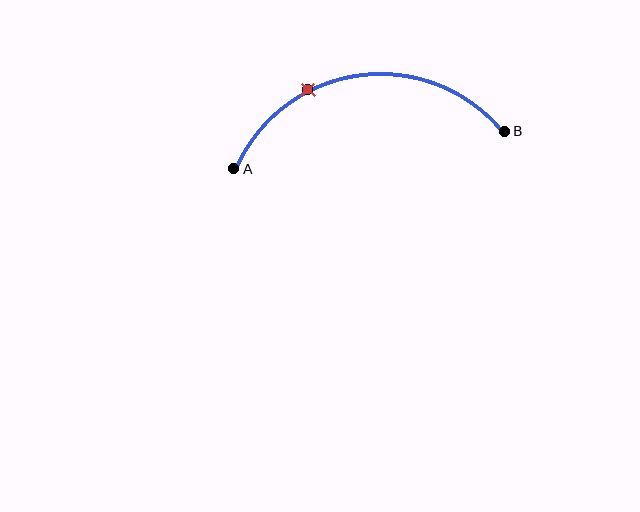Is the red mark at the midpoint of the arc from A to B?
No. The red mark lies on the arc but is closer to endpoint A. The arc midpoint would be at the point on the curve equidistant along the arc from both A and B.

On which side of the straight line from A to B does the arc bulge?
The arc bulges above the straight line connecting A and B.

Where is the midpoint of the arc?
The arc midpoint is the point on the curve farthest from the straight line joining A and B. It sits above that line.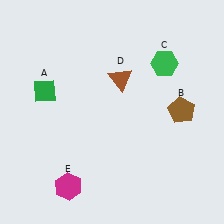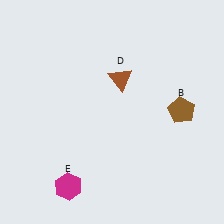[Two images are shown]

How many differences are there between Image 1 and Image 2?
There are 2 differences between the two images.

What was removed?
The green hexagon (C), the green diamond (A) were removed in Image 2.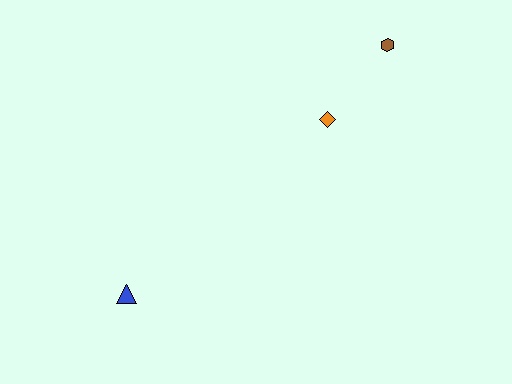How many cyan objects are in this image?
There are no cyan objects.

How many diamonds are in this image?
There is 1 diamond.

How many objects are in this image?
There are 3 objects.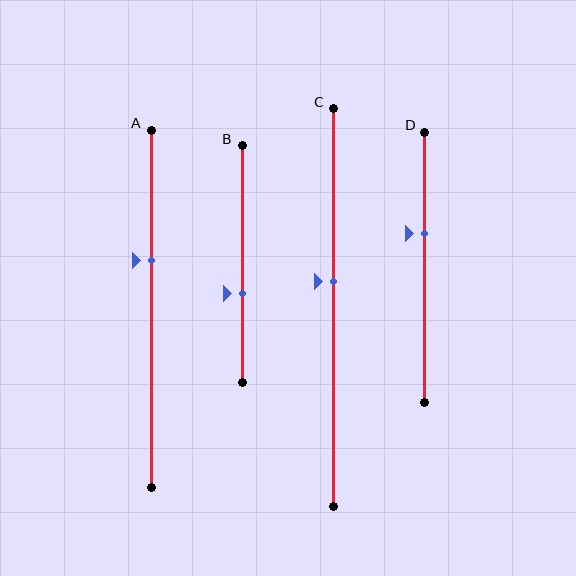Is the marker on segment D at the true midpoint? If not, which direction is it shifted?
No, the marker on segment D is shifted upward by about 12% of the segment length.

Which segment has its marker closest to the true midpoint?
Segment C has its marker closest to the true midpoint.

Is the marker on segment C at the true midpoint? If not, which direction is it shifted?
No, the marker on segment C is shifted upward by about 6% of the segment length.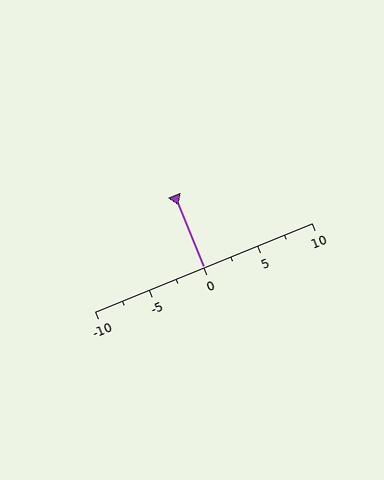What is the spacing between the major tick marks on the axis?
The major ticks are spaced 5 apart.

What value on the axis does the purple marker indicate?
The marker indicates approximately 0.